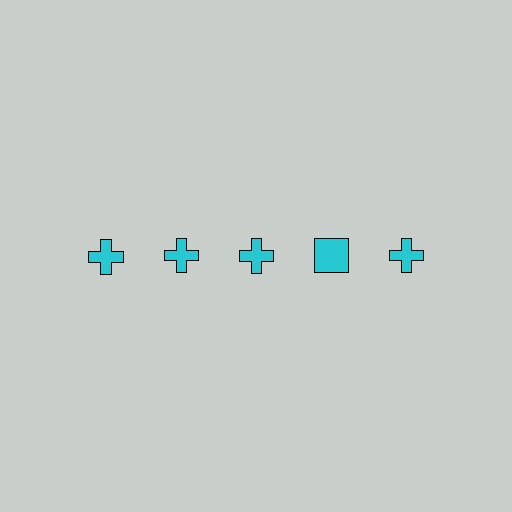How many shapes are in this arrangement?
There are 5 shapes arranged in a grid pattern.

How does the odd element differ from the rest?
It has a different shape: square instead of cross.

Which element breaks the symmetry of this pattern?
The cyan square in the top row, second from right column breaks the symmetry. All other shapes are cyan crosses.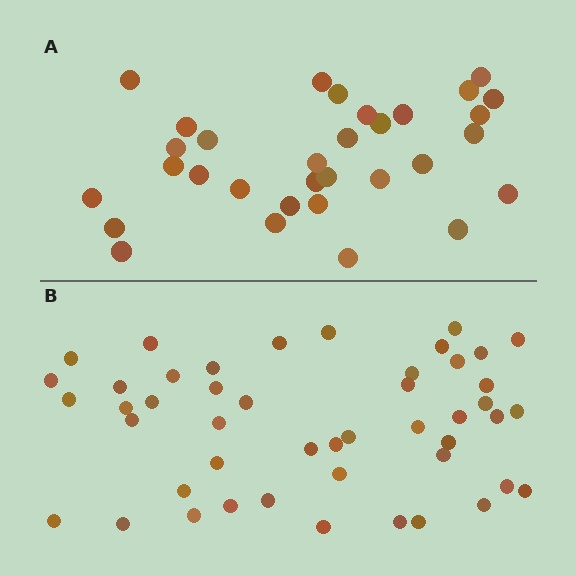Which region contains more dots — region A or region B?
Region B (the bottom region) has more dots.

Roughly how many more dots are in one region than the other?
Region B has approximately 15 more dots than region A.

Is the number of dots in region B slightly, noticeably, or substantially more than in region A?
Region B has substantially more. The ratio is roughly 1.5 to 1.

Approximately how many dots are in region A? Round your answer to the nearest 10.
About 30 dots. (The exact count is 32, which rounds to 30.)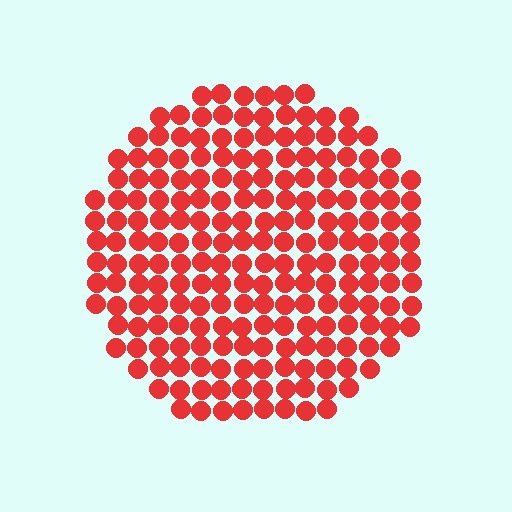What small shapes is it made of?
It is made of small circles.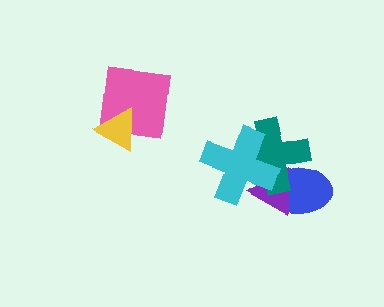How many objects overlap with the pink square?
1 object overlaps with the pink square.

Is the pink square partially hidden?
Yes, it is partially covered by another shape.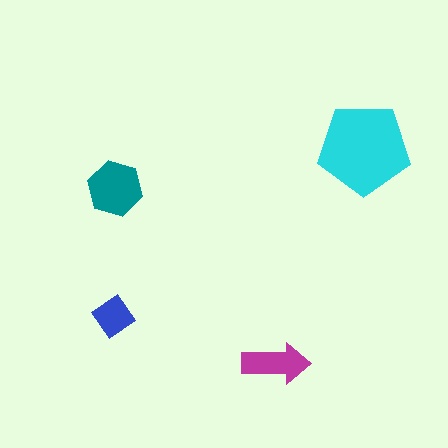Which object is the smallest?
The blue diamond.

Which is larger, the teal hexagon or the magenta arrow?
The teal hexagon.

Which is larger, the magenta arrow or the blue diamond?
The magenta arrow.